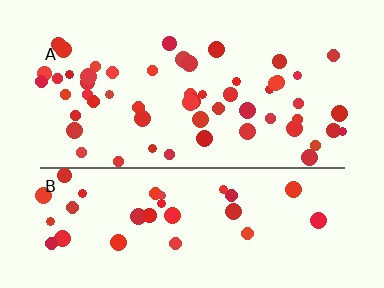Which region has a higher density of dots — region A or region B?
A (the top).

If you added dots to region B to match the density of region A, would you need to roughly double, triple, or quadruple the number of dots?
Approximately double.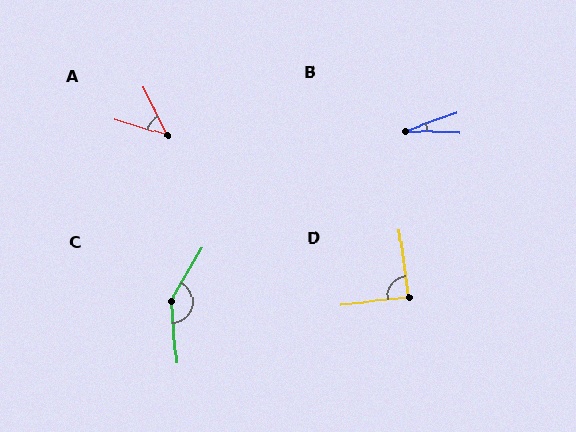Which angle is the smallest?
B, at approximately 21 degrees.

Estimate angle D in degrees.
Approximately 88 degrees.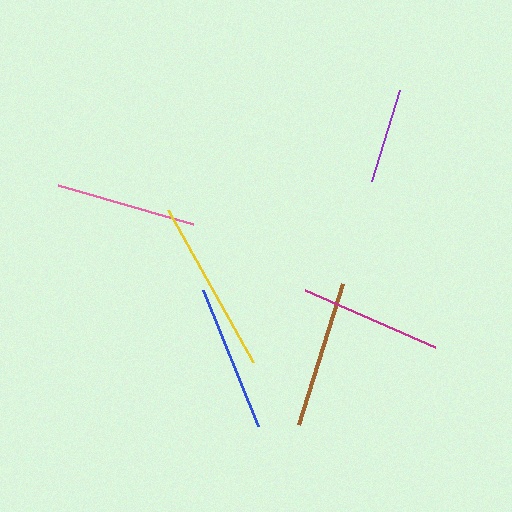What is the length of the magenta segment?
The magenta segment is approximately 142 pixels long.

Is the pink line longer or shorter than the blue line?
The blue line is longer than the pink line.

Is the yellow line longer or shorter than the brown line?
The yellow line is longer than the brown line.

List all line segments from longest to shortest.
From longest to shortest: yellow, brown, blue, magenta, pink, purple.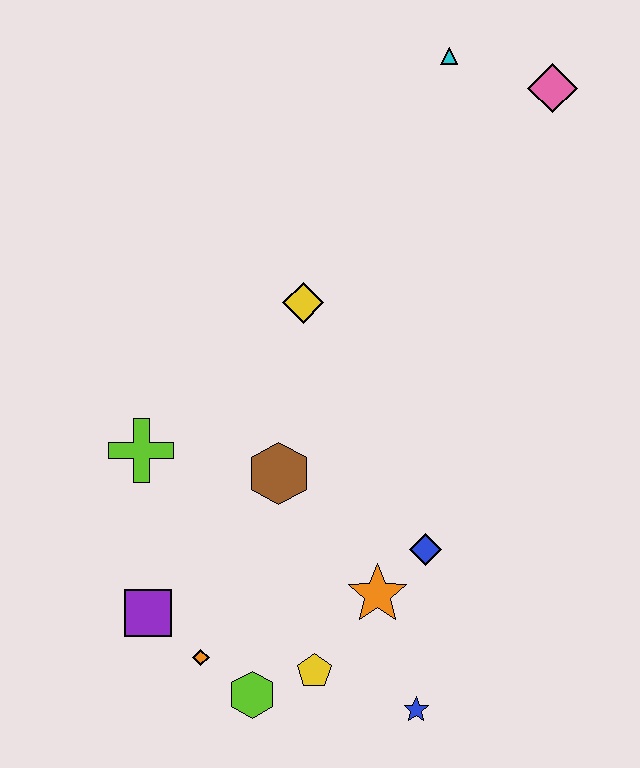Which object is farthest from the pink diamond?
The lime hexagon is farthest from the pink diamond.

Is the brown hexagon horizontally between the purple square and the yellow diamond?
Yes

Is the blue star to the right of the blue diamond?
No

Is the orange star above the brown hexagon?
No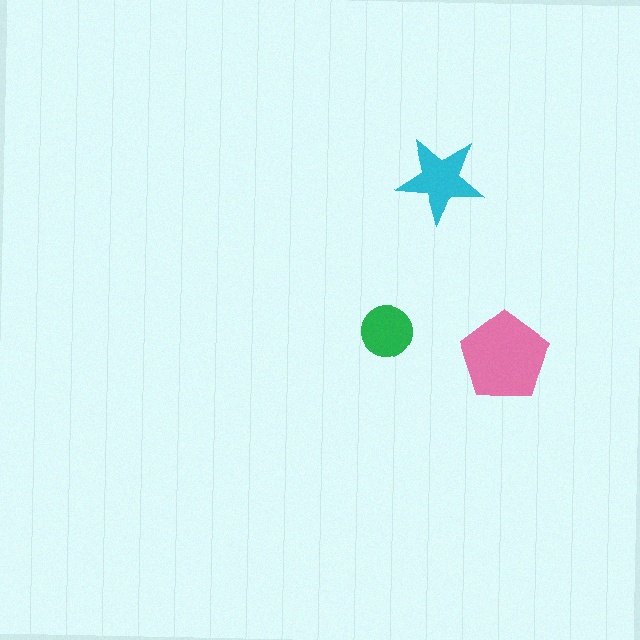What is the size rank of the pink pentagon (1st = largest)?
1st.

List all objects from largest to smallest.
The pink pentagon, the cyan star, the green circle.